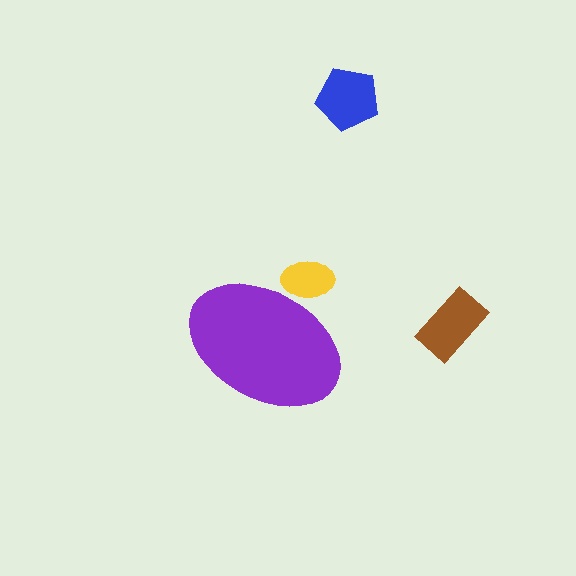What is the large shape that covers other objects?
A purple ellipse.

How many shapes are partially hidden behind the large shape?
1 shape is partially hidden.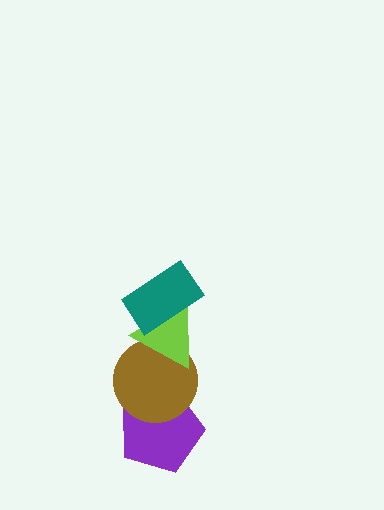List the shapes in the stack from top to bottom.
From top to bottom: the teal rectangle, the lime triangle, the brown circle, the purple pentagon.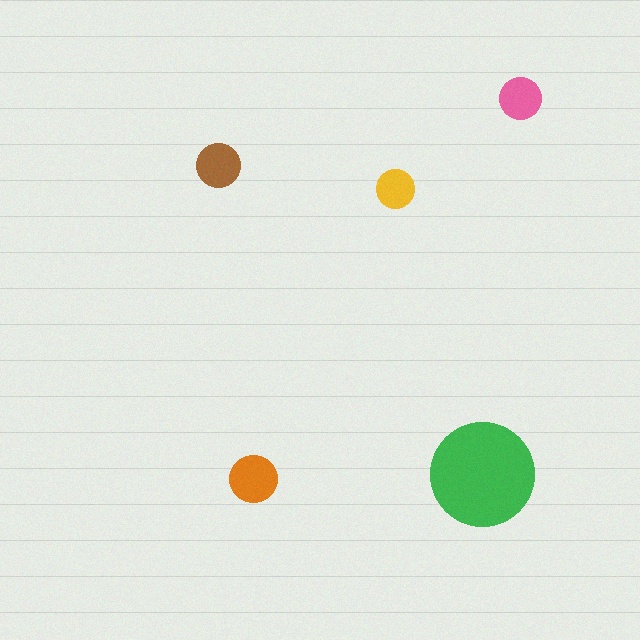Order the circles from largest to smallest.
the green one, the orange one, the brown one, the pink one, the yellow one.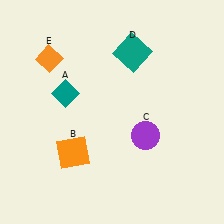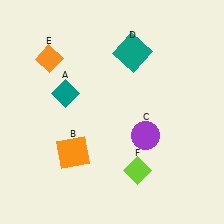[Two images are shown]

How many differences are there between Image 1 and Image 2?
There is 1 difference between the two images.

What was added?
A lime diamond (F) was added in Image 2.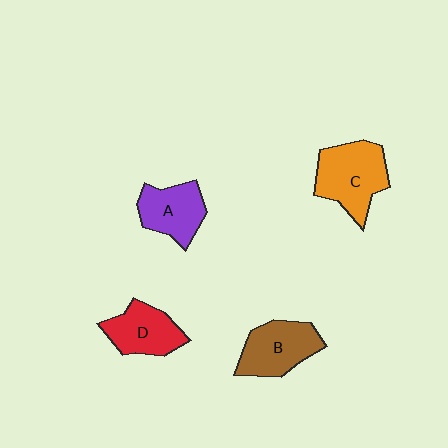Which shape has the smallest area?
Shape A (purple).